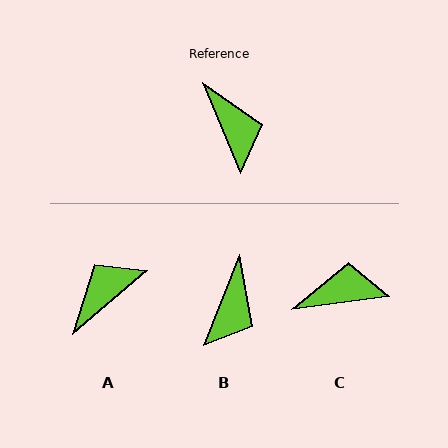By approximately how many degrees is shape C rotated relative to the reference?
Approximately 74 degrees counter-clockwise.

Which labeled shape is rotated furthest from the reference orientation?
A, about 107 degrees away.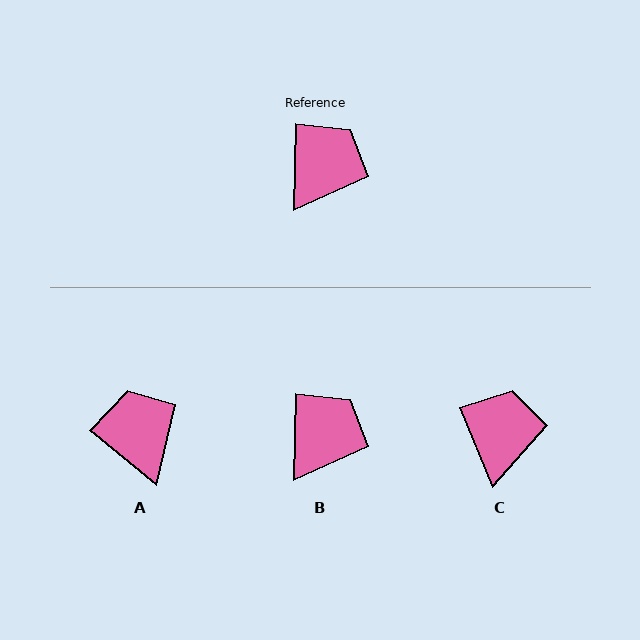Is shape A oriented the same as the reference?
No, it is off by about 52 degrees.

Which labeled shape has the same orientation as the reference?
B.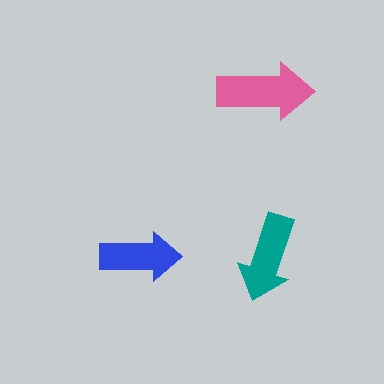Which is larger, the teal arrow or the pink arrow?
The pink one.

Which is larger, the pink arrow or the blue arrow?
The pink one.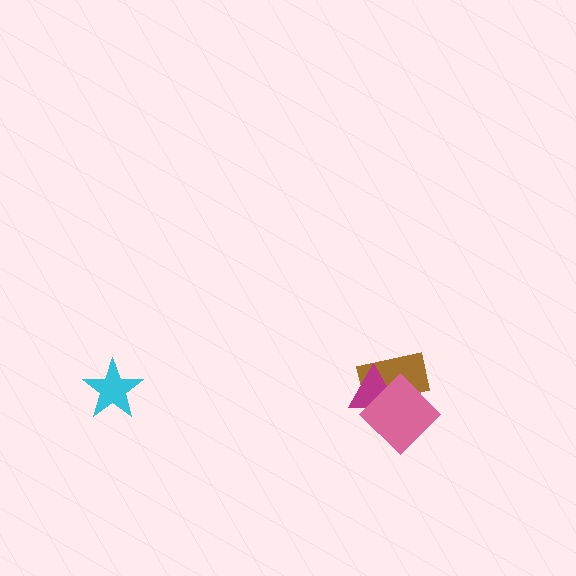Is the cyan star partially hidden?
No, no other shape covers it.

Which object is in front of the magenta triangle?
The pink diamond is in front of the magenta triangle.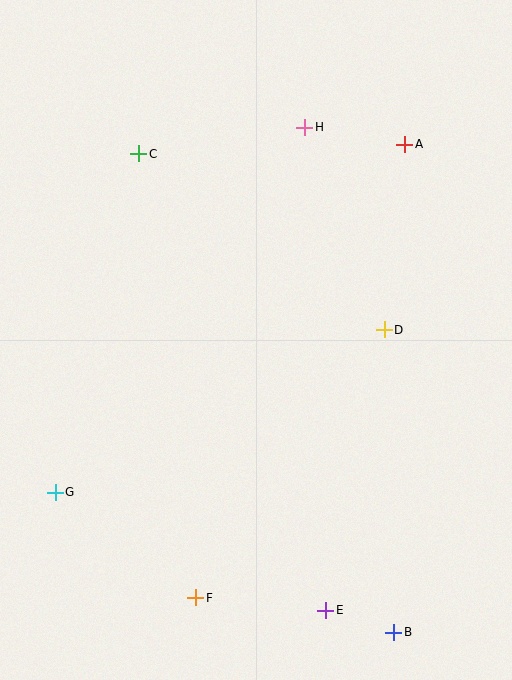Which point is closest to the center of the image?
Point D at (384, 330) is closest to the center.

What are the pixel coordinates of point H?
Point H is at (305, 127).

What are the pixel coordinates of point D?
Point D is at (384, 330).